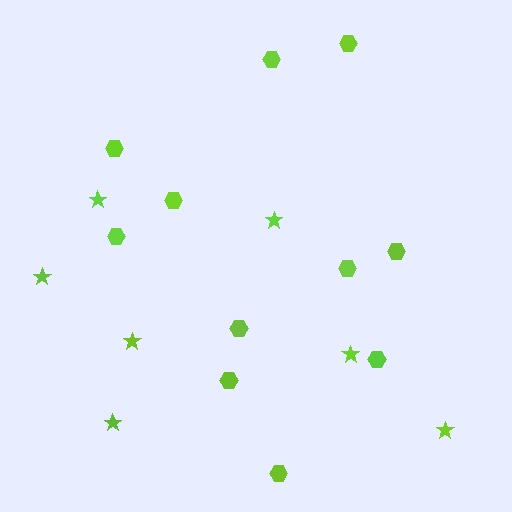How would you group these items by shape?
There are 2 groups: one group of hexagons (11) and one group of stars (7).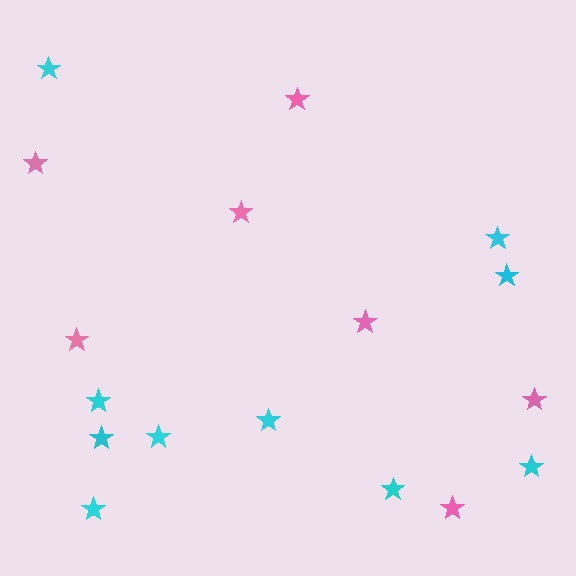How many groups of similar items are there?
There are 2 groups: one group of pink stars (7) and one group of cyan stars (10).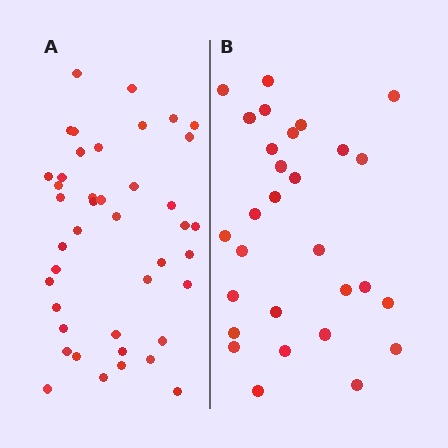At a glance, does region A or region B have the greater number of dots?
Region A (the left region) has more dots.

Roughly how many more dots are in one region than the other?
Region A has approximately 15 more dots than region B.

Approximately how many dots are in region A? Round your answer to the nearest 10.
About 40 dots. (The exact count is 42, which rounds to 40.)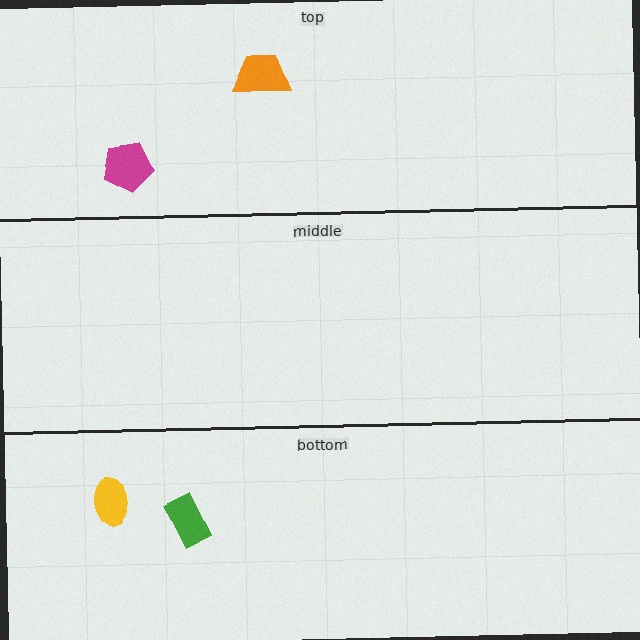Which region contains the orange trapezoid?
The top region.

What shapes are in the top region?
The magenta pentagon, the orange trapezoid.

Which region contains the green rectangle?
The bottom region.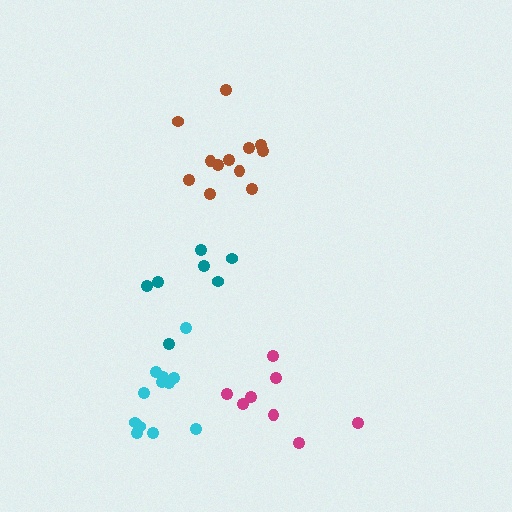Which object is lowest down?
The magenta cluster is bottommost.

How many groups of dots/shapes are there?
There are 4 groups.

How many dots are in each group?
Group 1: 12 dots, Group 2: 7 dots, Group 3: 12 dots, Group 4: 8 dots (39 total).